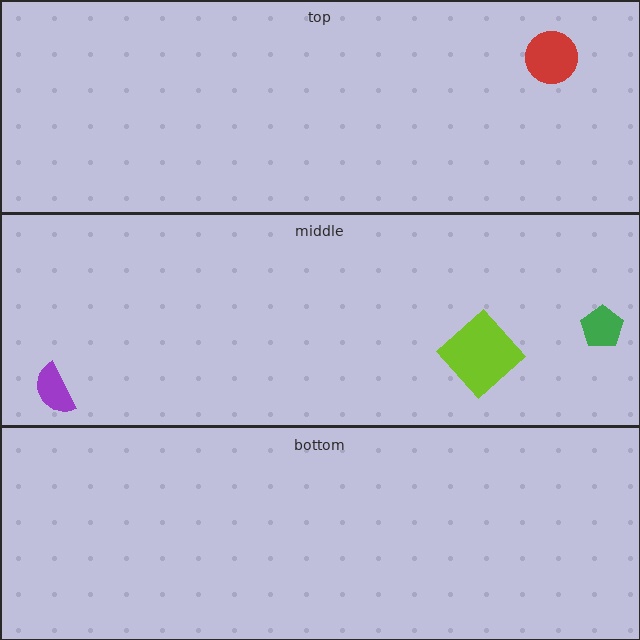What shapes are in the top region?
The red circle.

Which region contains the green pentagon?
The middle region.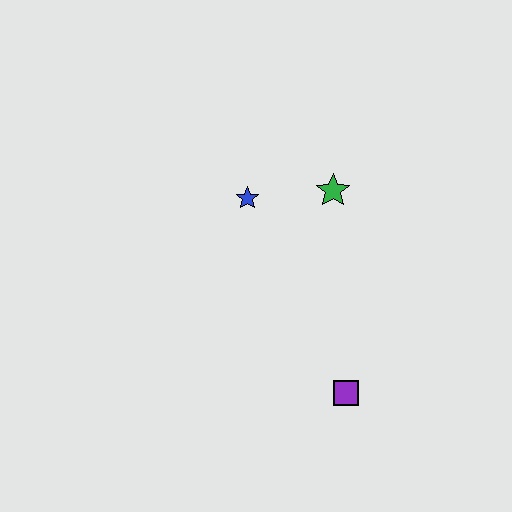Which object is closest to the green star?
The blue star is closest to the green star.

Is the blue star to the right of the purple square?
No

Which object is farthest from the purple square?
The blue star is farthest from the purple square.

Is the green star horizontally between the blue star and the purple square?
Yes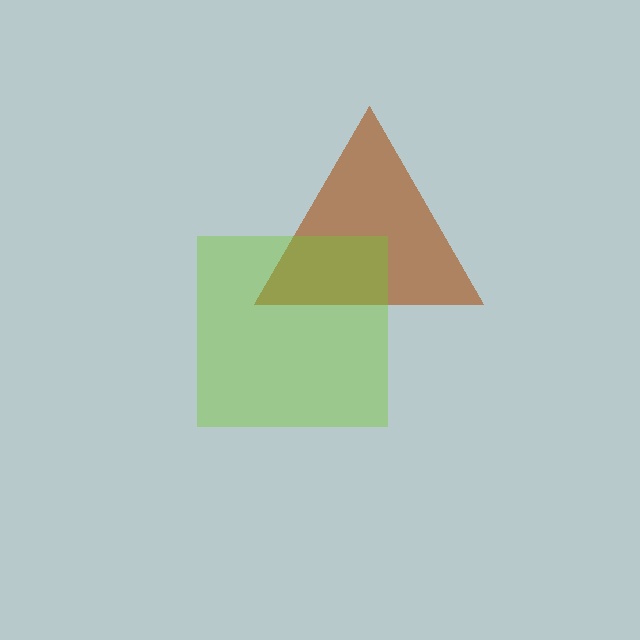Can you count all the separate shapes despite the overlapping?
Yes, there are 2 separate shapes.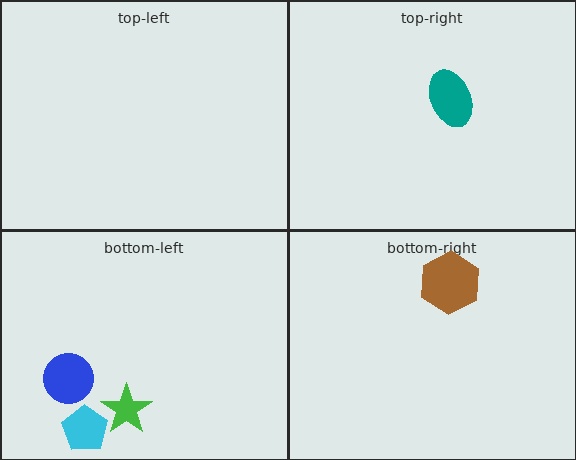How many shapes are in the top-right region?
1.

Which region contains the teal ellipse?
The top-right region.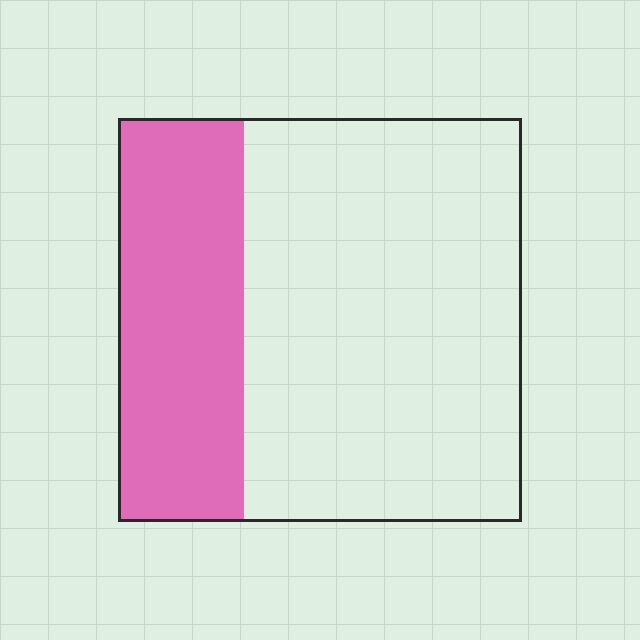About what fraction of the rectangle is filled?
About one third (1/3).